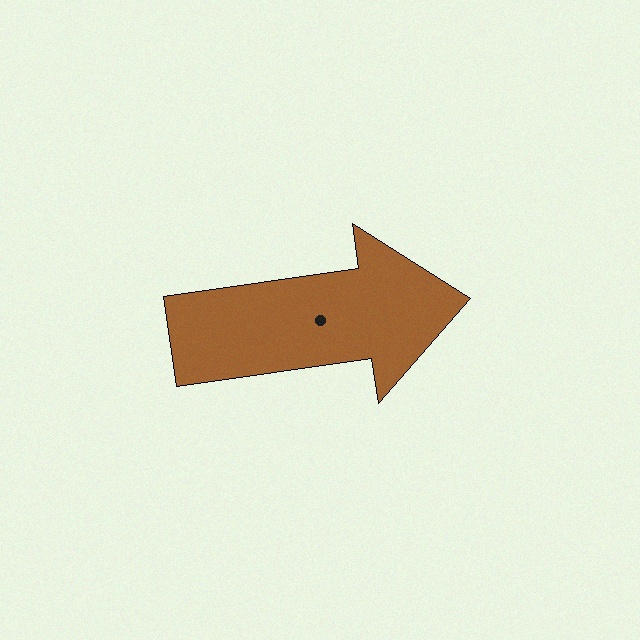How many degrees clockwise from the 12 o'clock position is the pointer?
Approximately 82 degrees.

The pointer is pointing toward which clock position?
Roughly 3 o'clock.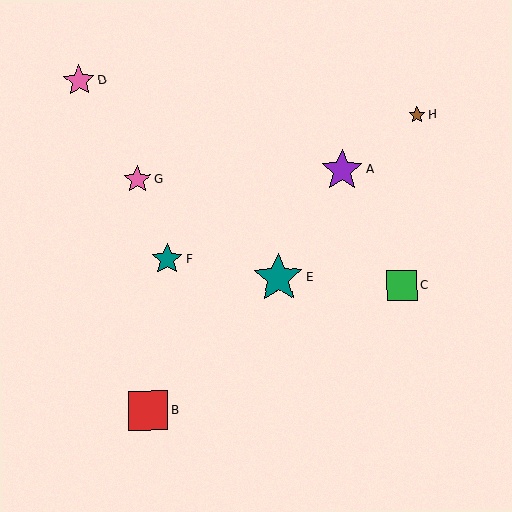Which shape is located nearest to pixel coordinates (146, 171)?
The pink star (labeled G) at (137, 179) is nearest to that location.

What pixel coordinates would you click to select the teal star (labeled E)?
Click at (278, 278) to select the teal star E.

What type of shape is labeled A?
Shape A is a purple star.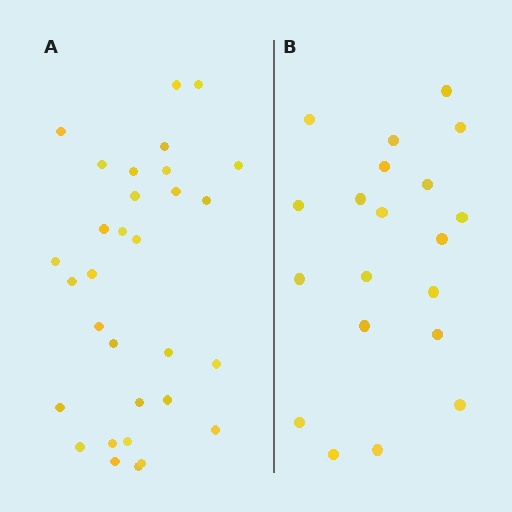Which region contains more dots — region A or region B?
Region A (the left region) has more dots.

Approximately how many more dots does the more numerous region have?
Region A has roughly 12 or so more dots than region B.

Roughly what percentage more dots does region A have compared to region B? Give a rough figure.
About 55% more.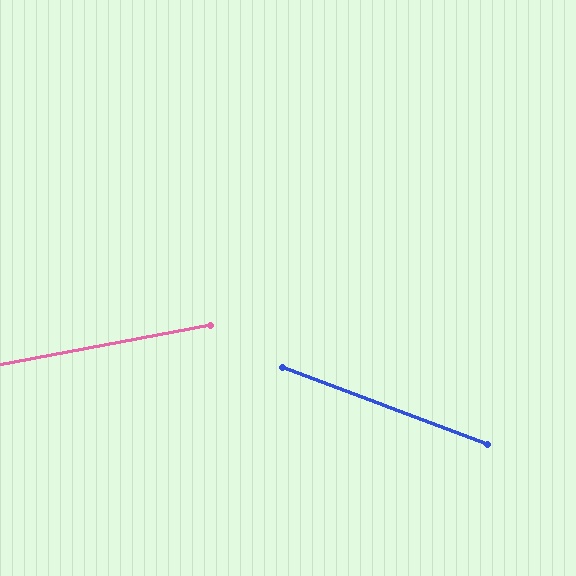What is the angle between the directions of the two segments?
Approximately 31 degrees.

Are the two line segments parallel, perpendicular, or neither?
Neither parallel nor perpendicular — they differ by about 31°.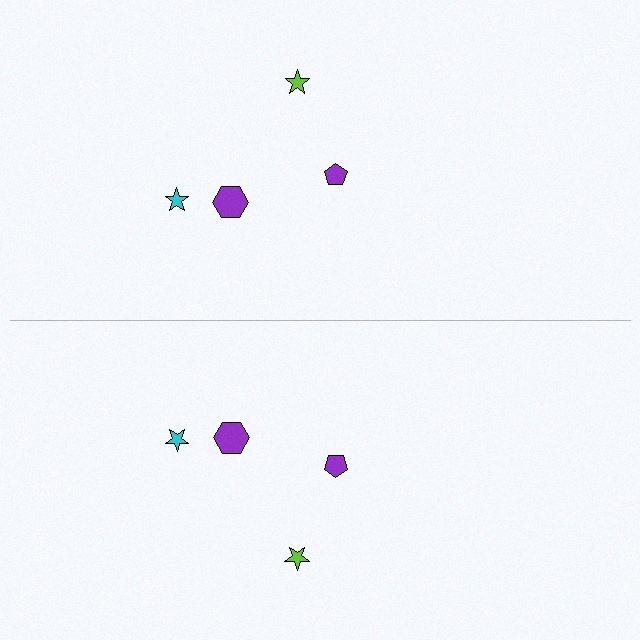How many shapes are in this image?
There are 8 shapes in this image.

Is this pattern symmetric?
Yes, this pattern has bilateral (reflection) symmetry.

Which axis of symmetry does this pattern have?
The pattern has a horizontal axis of symmetry running through the center of the image.